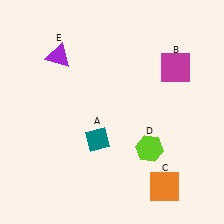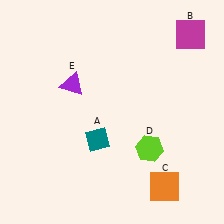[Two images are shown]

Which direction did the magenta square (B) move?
The magenta square (B) moved up.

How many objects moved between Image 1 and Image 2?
2 objects moved between the two images.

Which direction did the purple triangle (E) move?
The purple triangle (E) moved down.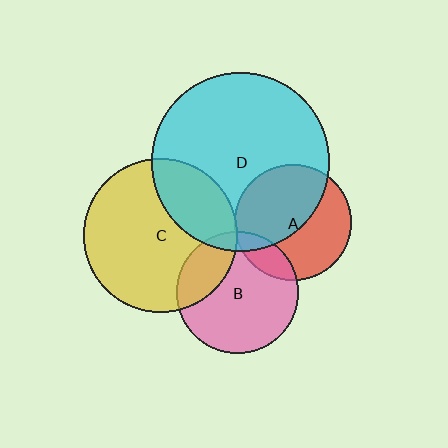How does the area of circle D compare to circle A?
Approximately 2.3 times.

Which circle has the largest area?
Circle D (cyan).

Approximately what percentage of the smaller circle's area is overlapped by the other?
Approximately 10%.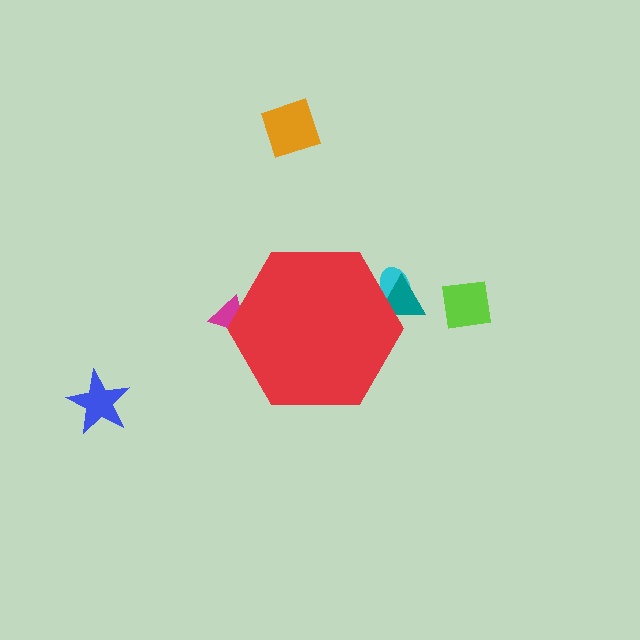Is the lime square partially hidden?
No, the lime square is fully visible.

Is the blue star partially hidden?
No, the blue star is fully visible.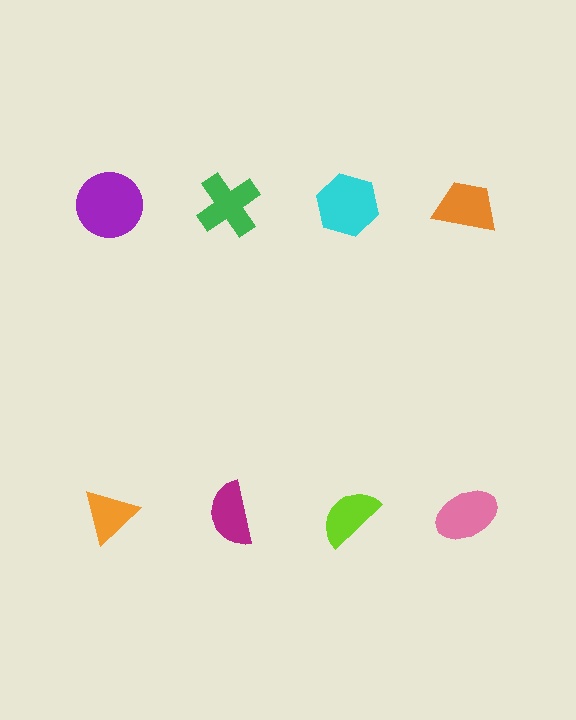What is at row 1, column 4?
An orange trapezoid.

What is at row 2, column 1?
An orange triangle.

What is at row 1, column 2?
A green cross.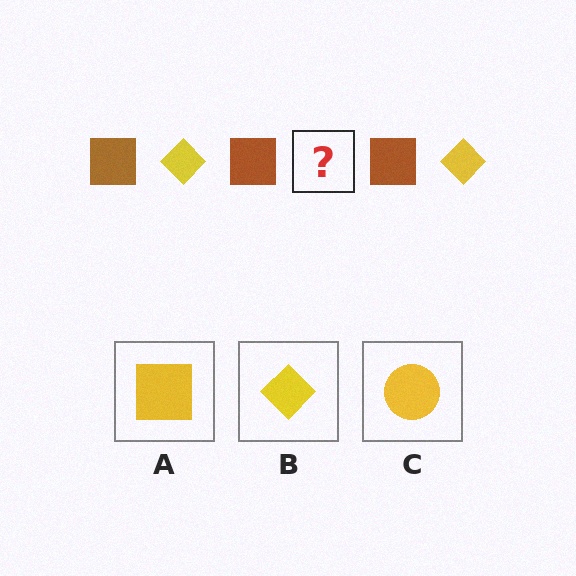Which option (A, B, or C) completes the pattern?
B.